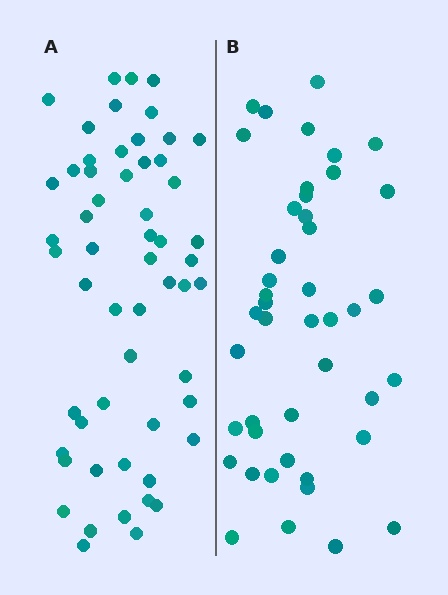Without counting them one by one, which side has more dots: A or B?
Region A (the left region) has more dots.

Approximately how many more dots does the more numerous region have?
Region A has roughly 12 or so more dots than region B.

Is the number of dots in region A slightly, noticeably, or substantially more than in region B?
Region A has noticeably more, but not dramatically so. The ratio is roughly 1.3 to 1.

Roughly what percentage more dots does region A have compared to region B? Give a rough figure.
About 25% more.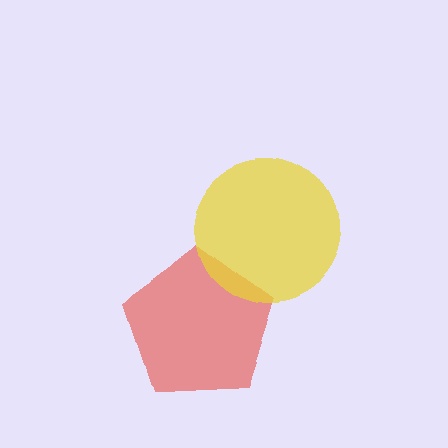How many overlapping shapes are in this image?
There are 2 overlapping shapes in the image.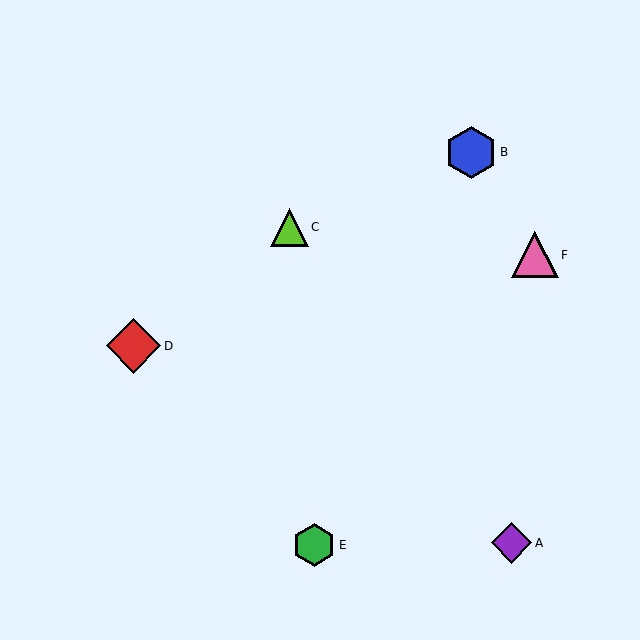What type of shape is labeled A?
Shape A is a purple diamond.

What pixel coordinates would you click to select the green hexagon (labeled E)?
Click at (314, 545) to select the green hexagon E.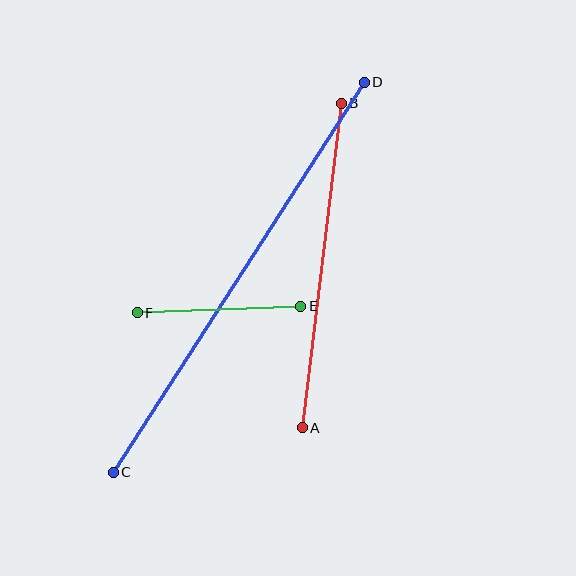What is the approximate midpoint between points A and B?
The midpoint is at approximately (322, 265) pixels.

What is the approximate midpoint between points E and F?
The midpoint is at approximately (219, 309) pixels.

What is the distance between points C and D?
The distance is approximately 464 pixels.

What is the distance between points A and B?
The distance is approximately 327 pixels.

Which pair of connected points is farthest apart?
Points C and D are farthest apart.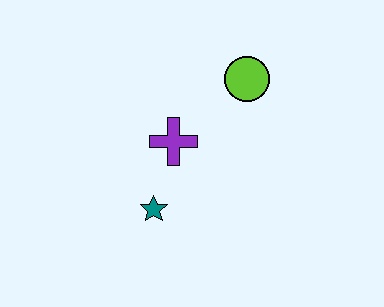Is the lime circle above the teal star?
Yes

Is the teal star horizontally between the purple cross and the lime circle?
No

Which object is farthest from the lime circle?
The teal star is farthest from the lime circle.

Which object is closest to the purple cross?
The teal star is closest to the purple cross.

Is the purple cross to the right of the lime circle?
No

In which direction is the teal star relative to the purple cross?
The teal star is below the purple cross.